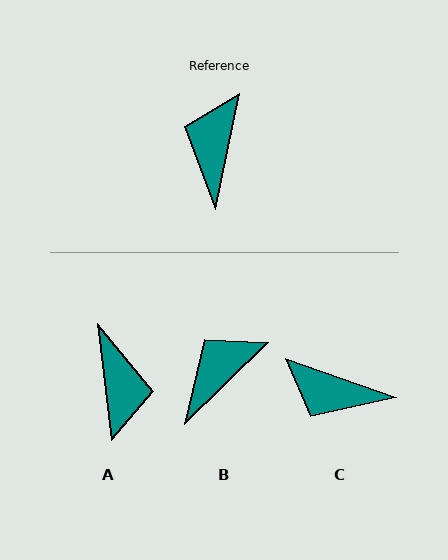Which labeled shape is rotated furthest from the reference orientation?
A, about 161 degrees away.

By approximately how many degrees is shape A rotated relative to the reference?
Approximately 161 degrees clockwise.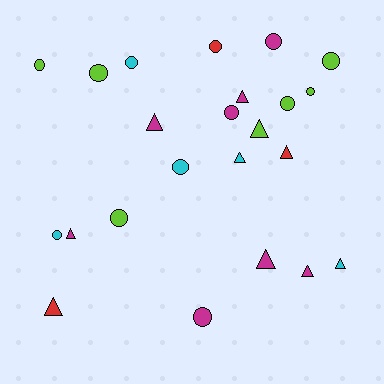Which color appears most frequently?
Magenta, with 8 objects.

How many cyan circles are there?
There are 3 cyan circles.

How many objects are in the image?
There are 23 objects.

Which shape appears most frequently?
Circle, with 13 objects.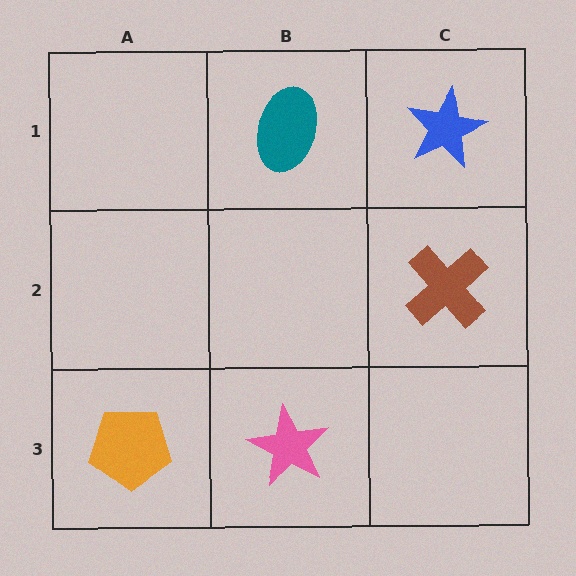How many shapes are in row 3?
2 shapes.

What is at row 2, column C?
A brown cross.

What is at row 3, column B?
A pink star.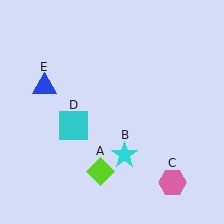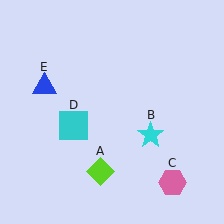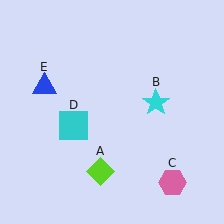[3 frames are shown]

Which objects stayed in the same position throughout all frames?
Lime diamond (object A) and pink hexagon (object C) and cyan square (object D) and blue triangle (object E) remained stationary.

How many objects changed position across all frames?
1 object changed position: cyan star (object B).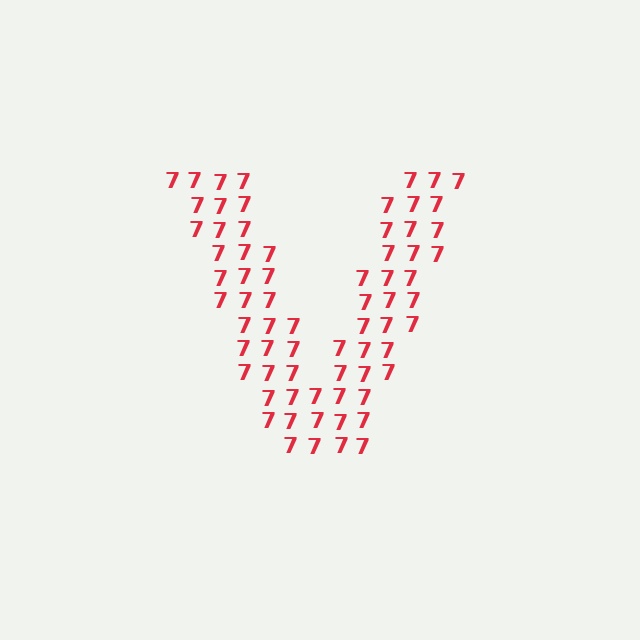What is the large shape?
The large shape is the letter V.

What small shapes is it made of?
It is made of small digit 7's.